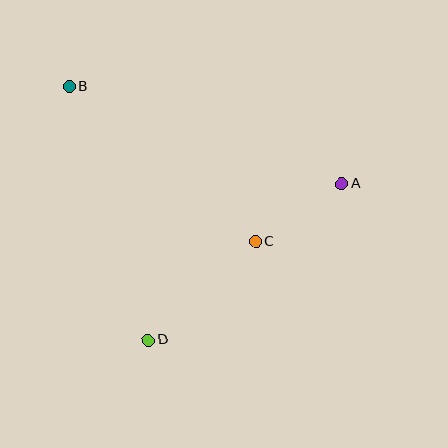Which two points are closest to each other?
Points A and C are closest to each other.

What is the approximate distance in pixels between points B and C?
The distance between B and C is approximately 243 pixels.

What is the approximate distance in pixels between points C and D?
The distance between C and D is approximately 146 pixels.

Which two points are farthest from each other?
Points A and B are farthest from each other.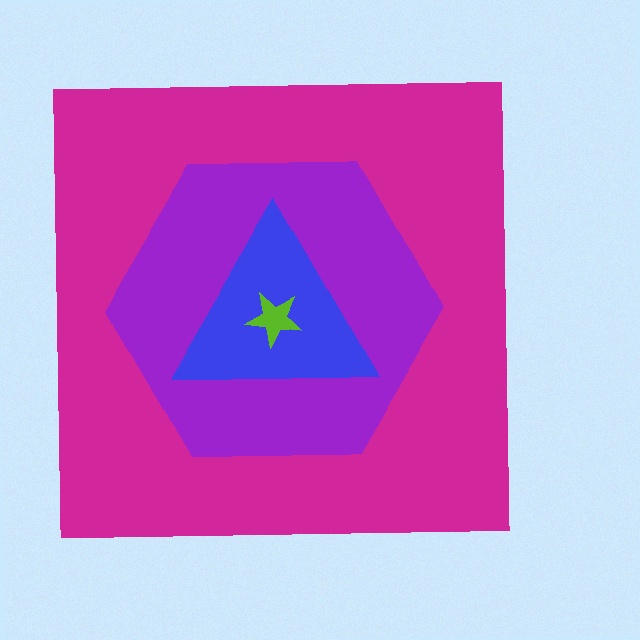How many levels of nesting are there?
4.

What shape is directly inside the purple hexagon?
The blue triangle.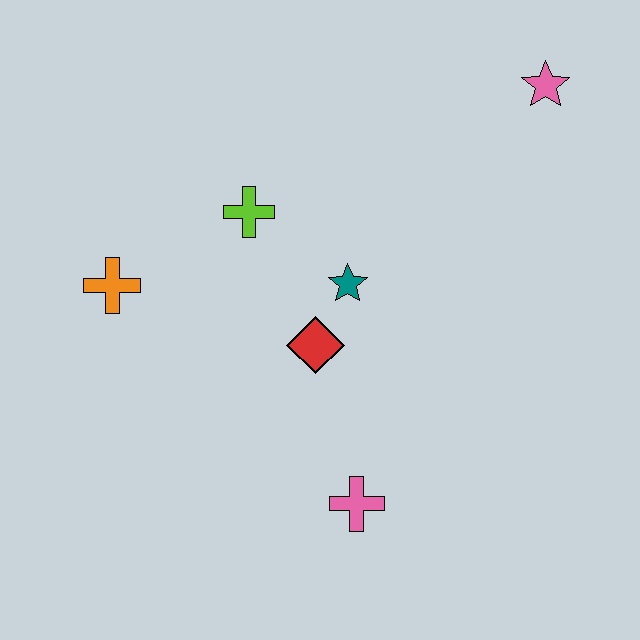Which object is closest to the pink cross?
The red diamond is closest to the pink cross.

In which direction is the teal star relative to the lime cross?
The teal star is to the right of the lime cross.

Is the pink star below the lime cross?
No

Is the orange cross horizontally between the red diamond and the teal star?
No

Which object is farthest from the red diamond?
The pink star is farthest from the red diamond.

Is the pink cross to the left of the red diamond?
No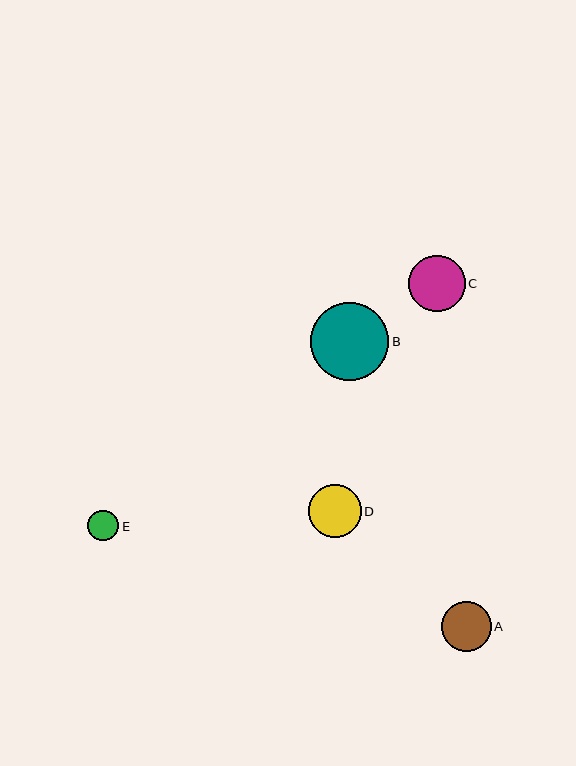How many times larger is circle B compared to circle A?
Circle B is approximately 1.6 times the size of circle A.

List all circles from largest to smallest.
From largest to smallest: B, C, D, A, E.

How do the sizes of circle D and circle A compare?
Circle D and circle A are approximately the same size.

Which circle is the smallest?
Circle E is the smallest with a size of approximately 31 pixels.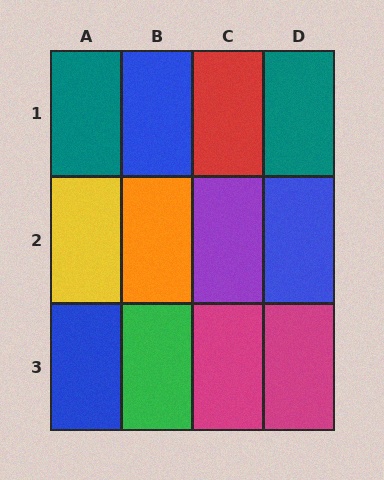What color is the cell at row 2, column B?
Orange.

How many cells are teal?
2 cells are teal.